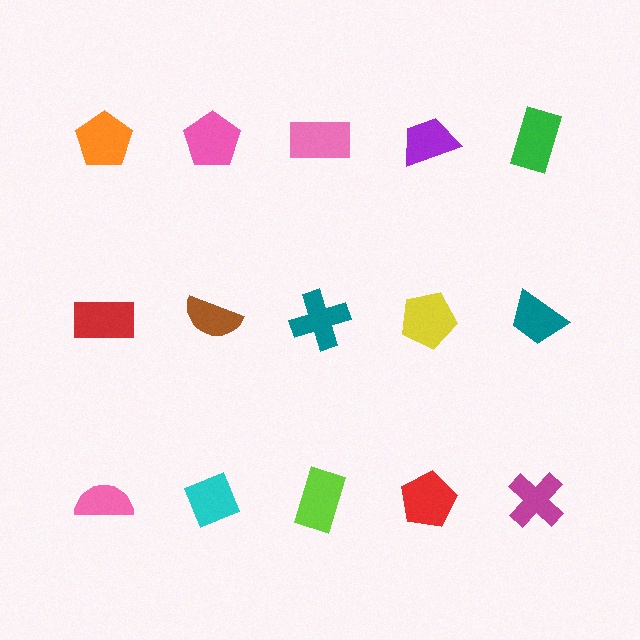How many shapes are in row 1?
5 shapes.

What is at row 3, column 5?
A magenta cross.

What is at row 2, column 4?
A yellow pentagon.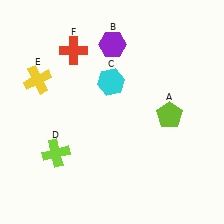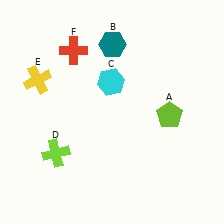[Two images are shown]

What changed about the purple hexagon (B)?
In Image 1, B is purple. In Image 2, it changed to teal.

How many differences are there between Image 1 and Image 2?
There is 1 difference between the two images.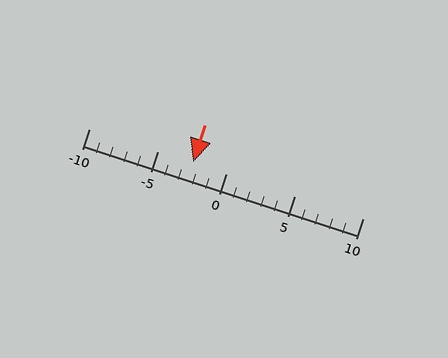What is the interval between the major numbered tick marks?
The major tick marks are spaced 5 units apart.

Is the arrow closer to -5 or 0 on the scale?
The arrow is closer to 0.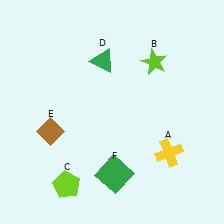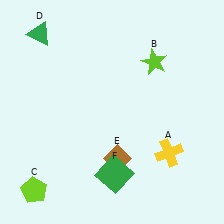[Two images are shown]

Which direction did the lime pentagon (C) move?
The lime pentagon (C) moved left.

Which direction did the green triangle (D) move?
The green triangle (D) moved left.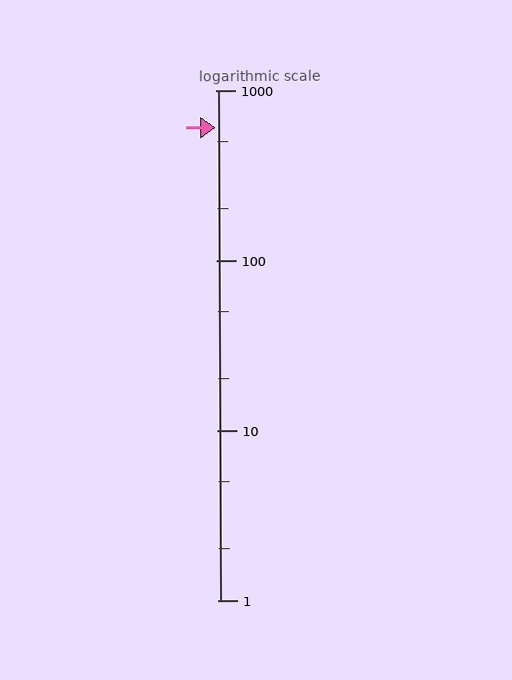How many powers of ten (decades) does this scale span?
The scale spans 3 decades, from 1 to 1000.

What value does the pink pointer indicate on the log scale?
The pointer indicates approximately 600.